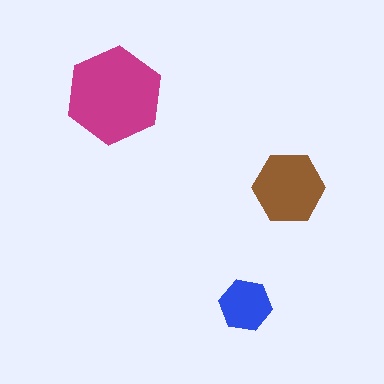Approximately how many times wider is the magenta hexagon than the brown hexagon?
About 1.5 times wider.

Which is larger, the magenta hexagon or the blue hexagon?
The magenta one.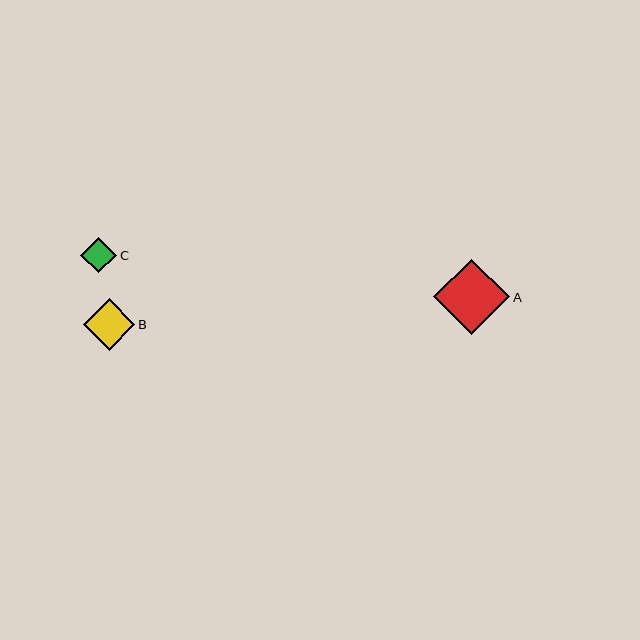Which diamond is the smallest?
Diamond C is the smallest with a size of approximately 36 pixels.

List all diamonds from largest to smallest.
From largest to smallest: A, B, C.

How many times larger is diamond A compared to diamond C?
Diamond A is approximately 2.1 times the size of diamond C.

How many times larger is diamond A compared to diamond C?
Diamond A is approximately 2.1 times the size of diamond C.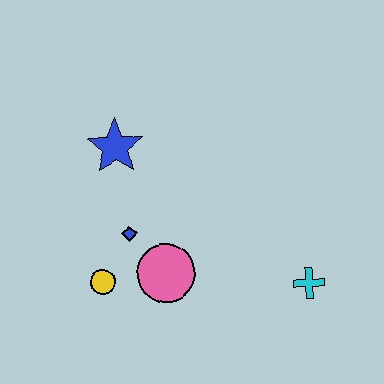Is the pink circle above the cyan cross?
Yes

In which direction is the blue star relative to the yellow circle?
The blue star is above the yellow circle.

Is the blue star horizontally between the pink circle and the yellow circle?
Yes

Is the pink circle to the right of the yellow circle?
Yes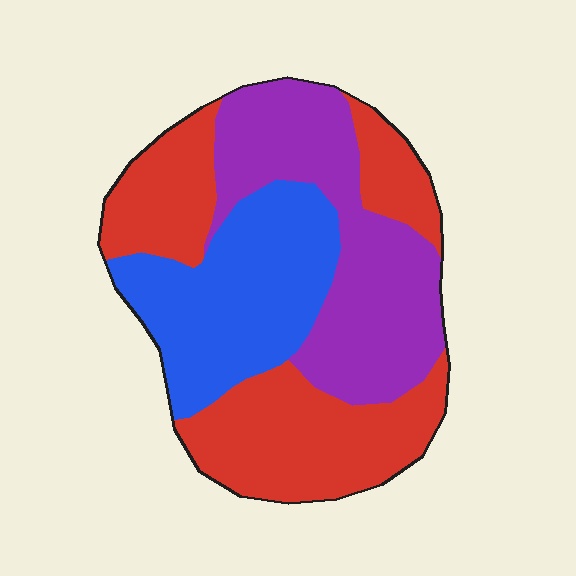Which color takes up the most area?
Red, at roughly 40%.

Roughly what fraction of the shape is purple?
Purple takes up about one third (1/3) of the shape.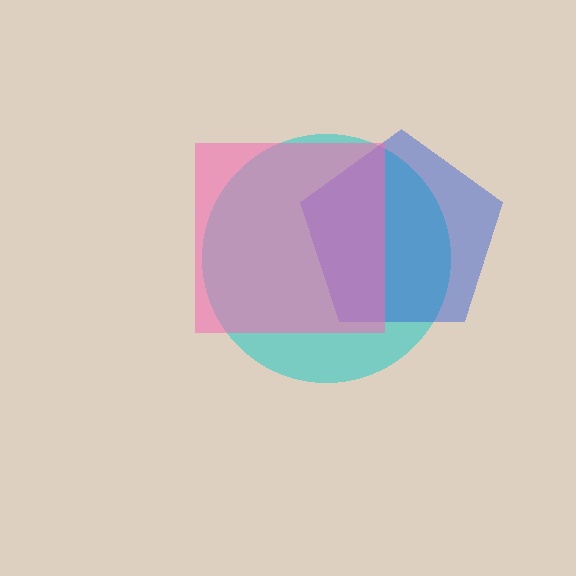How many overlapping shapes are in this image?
There are 3 overlapping shapes in the image.